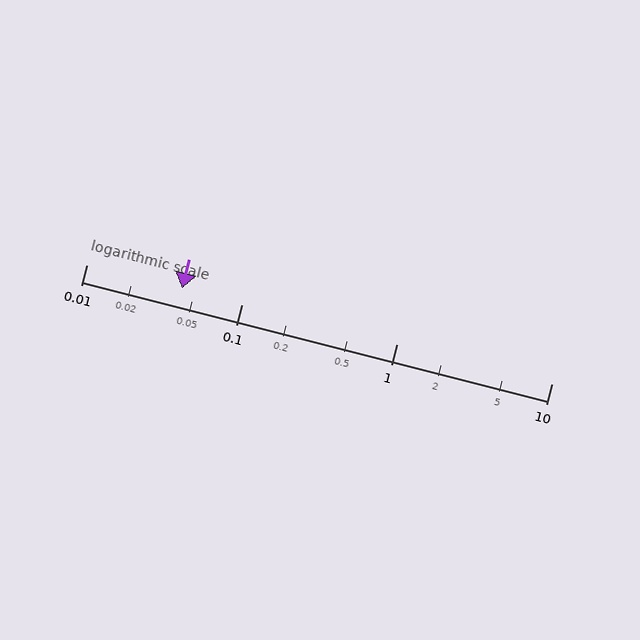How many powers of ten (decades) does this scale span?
The scale spans 3 decades, from 0.01 to 10.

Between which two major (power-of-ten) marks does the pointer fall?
The pointer is between 0.01 and 0.1.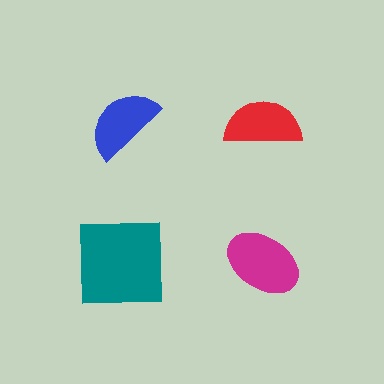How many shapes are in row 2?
2 shapes.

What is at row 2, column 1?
A teal square.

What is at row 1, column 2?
A red semicircle.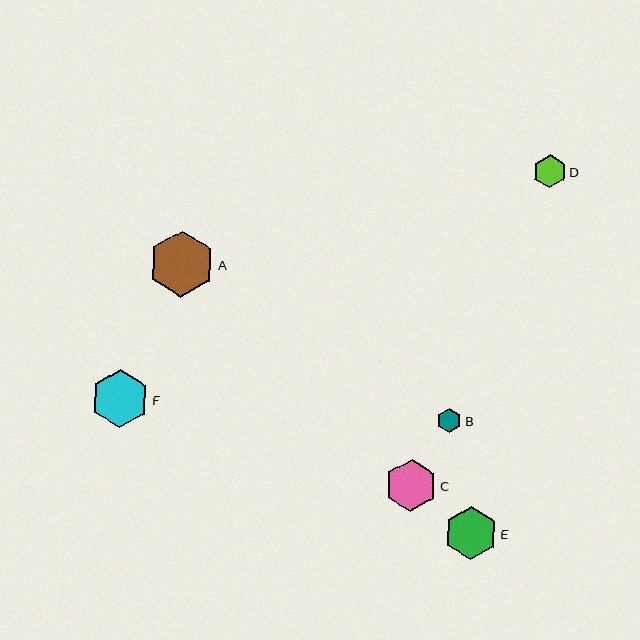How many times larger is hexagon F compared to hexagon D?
Hexagon F is approximately 1.8 times the size of hexagon D.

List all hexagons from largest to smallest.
From largest to smallest: A, F, E, C, D, B.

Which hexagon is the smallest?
Hexagon B is the smallest with a size of approximately 25 pixels.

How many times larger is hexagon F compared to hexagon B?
Hexagon F is approximately 2.4 times the size of hexagon B.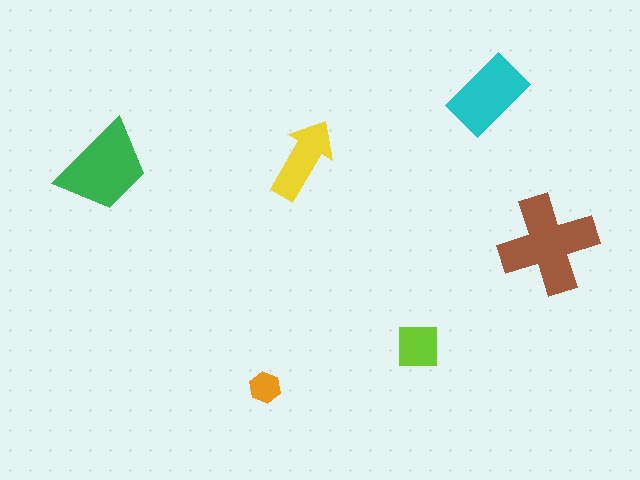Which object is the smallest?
The orange hexagon.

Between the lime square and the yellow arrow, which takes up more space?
The yellow arrow.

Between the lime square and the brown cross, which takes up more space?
The brown cross.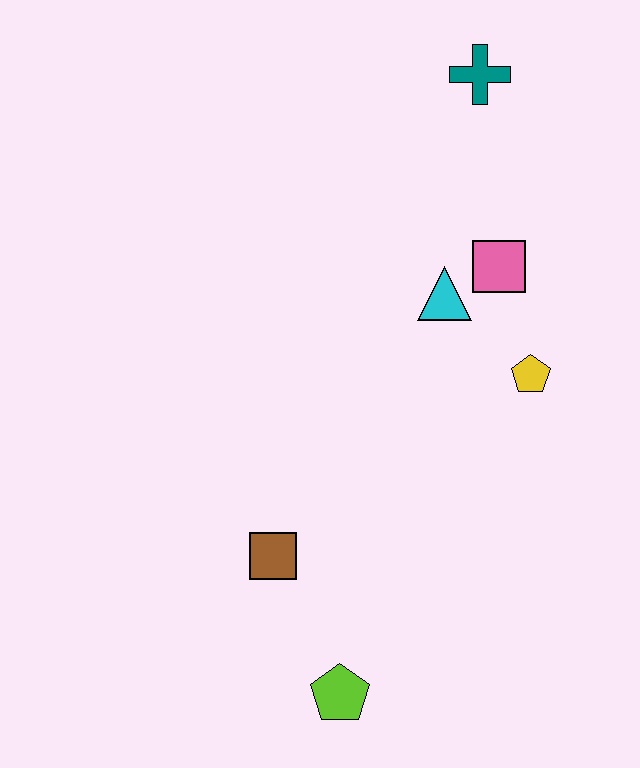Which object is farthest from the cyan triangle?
The lime pentagon is farthest from the cyan triangle.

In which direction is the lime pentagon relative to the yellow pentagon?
The lime pentagon is below the yellow pentagon.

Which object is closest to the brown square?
The lime pentagon is closest to the brown square.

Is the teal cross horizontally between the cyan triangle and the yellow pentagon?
Yes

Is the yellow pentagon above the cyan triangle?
No